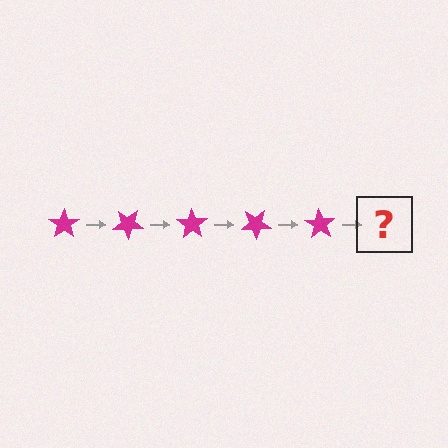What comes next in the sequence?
The next element should be a magenta star rotated 175 degrees.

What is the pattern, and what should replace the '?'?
The pattern is that the star rotates 35 degrees each step. The '?' should be a magenta star rotated 175 degrees.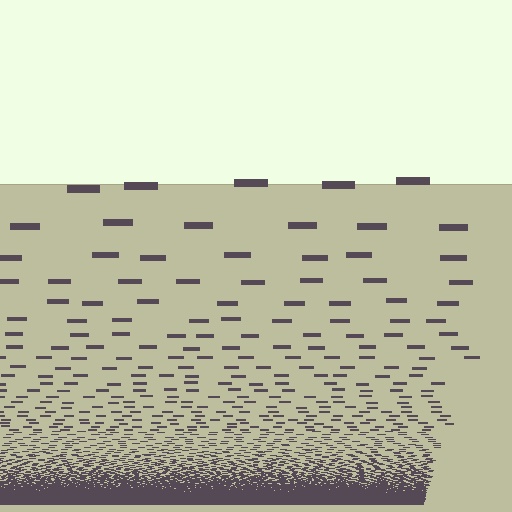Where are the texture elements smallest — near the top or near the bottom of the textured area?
Near the bottom.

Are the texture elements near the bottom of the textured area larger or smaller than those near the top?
Smaller. The gradient is inverted — elements near the bottom are smaller and denser.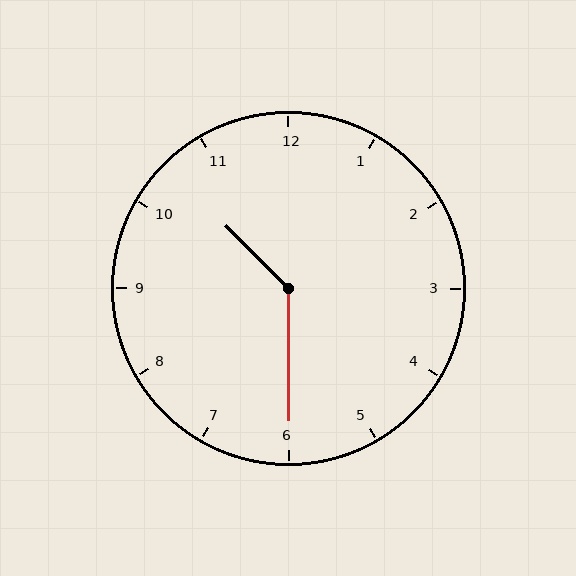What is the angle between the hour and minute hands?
Approximately 135 degrees.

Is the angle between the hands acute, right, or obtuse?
It is obtuse.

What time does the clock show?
10:30.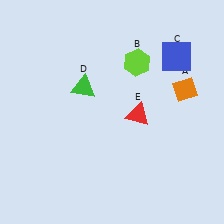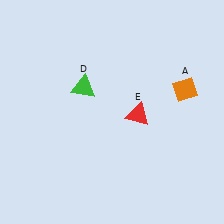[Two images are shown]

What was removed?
The blue square (C), the lime hexagon (B) were removed in Image 2.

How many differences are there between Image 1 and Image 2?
There are 2 differences between the two images.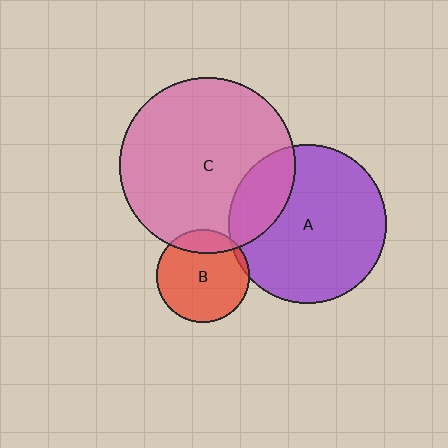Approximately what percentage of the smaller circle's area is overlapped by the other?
Approximately 15%.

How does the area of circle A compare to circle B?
Approximately 2.9 times.